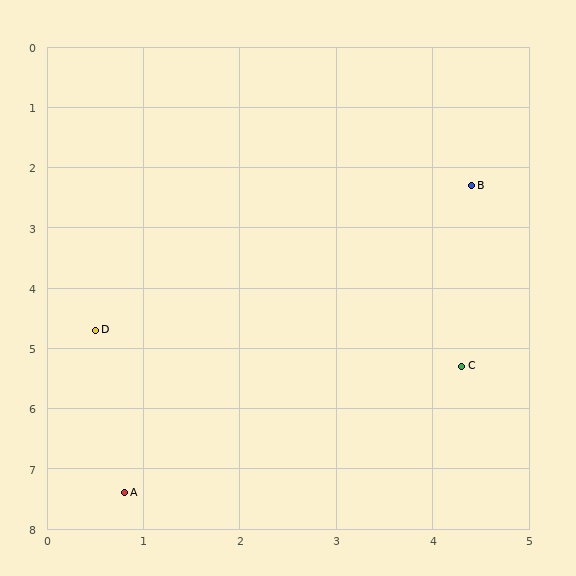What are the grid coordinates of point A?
Point A is at approximately (0.8, 7.4).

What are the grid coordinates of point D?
Point D is at approximately (0.5, 4.7).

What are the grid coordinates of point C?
Point C is at approximately (4.3, 5.3).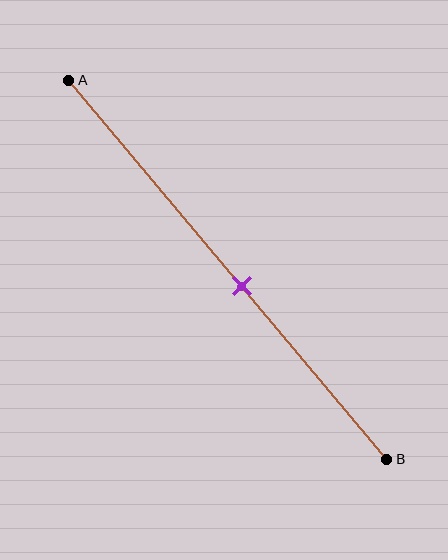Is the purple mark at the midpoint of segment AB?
No, the mark is at about 55% from A, not at the 50% midpoint.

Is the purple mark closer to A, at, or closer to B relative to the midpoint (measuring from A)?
The purple mark is closer to point B than the midpoint of segment AB.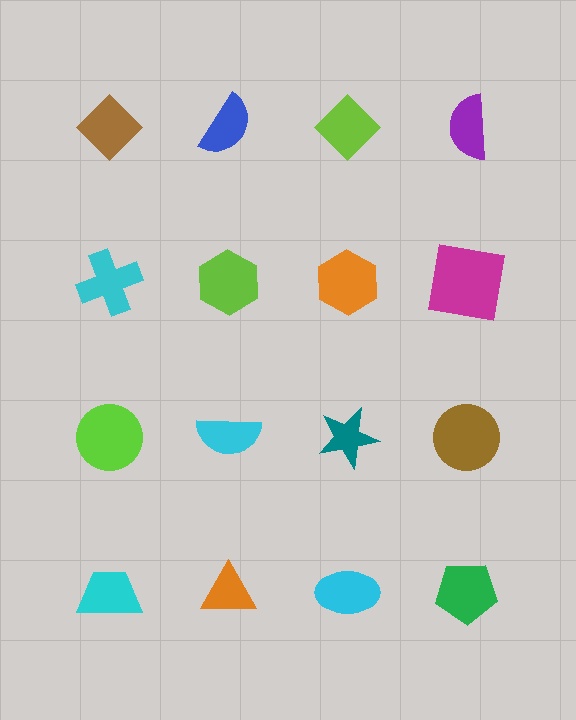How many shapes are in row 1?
4 shapes.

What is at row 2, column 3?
An orange hexagon.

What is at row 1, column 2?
A blue semicircle.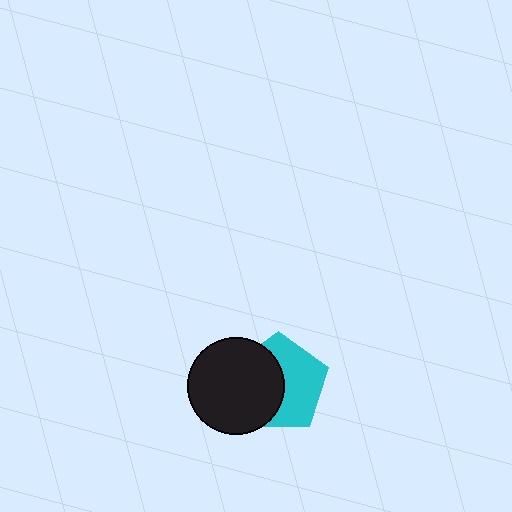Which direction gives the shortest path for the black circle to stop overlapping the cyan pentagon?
Moving left gives the shortest separation.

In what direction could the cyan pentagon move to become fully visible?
The cyan pentagon could move right. That would shift it out from behind the black circle entirely.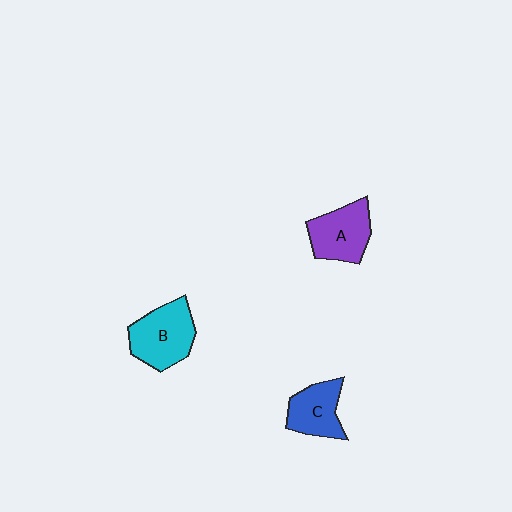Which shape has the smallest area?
Shape C (blue).